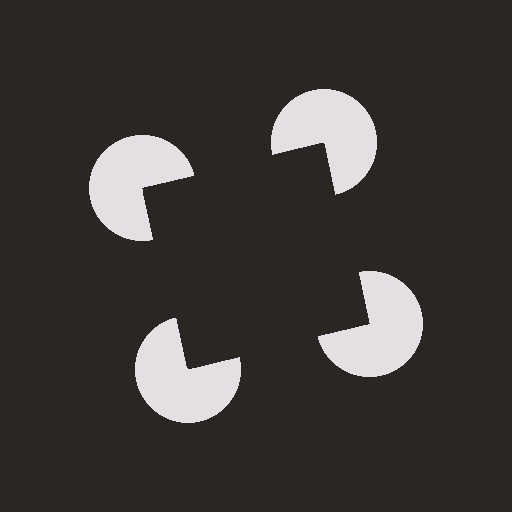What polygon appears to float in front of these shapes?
An illusory square — its edges are inferred from the aligned wedge cuts in the pac-man discs, not physically drawn.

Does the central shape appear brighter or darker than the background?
It typically appears slightly darker than the background, even though no actual brightness change is drawn.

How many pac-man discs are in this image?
There are 4 — one at each vertex of the illusory square.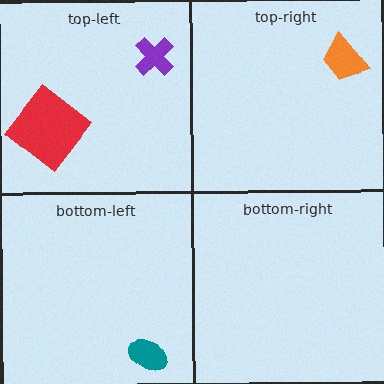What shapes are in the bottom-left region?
The teal ellipse.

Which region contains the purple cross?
The top-left region.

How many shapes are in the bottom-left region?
1.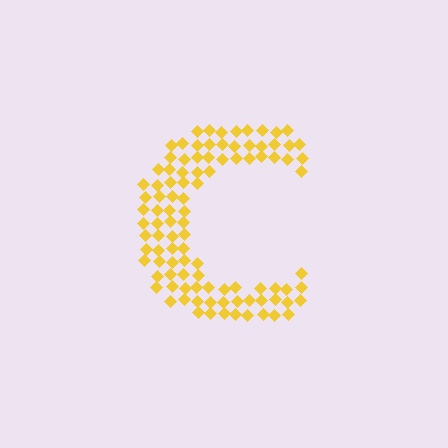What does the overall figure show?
The overall figure shows the letter C.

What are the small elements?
The small elements are diamonds.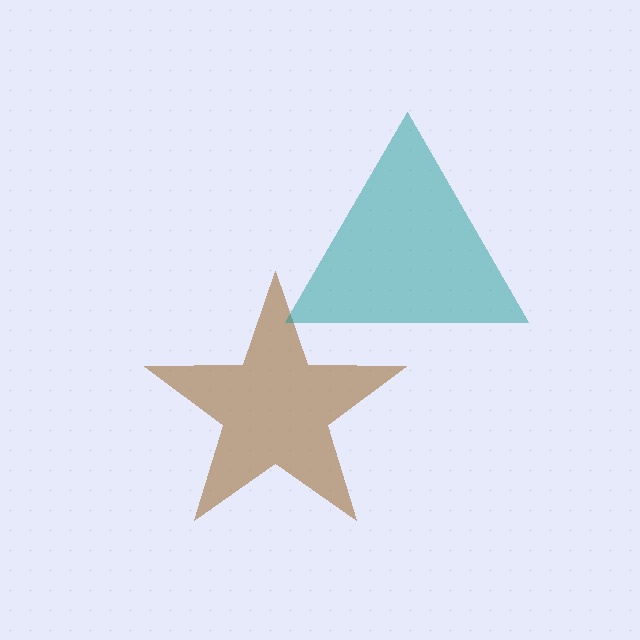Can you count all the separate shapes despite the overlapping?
Yes, there are 2 separate shapes.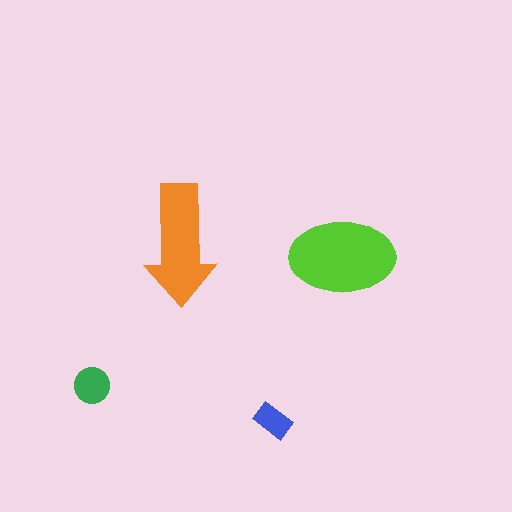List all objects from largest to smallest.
The lime ellipse, the orange arrow, the green circle, the blue rectangle.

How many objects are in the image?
There are 4 objects in the image.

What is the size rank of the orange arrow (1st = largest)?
2nd.